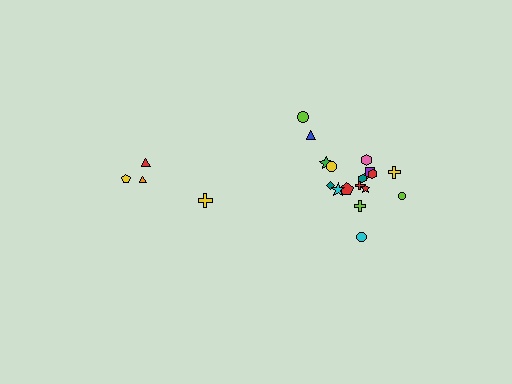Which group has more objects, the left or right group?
The right group.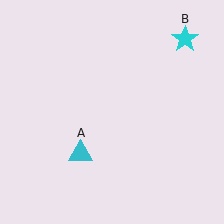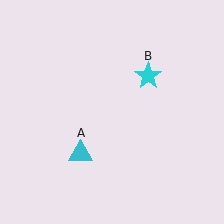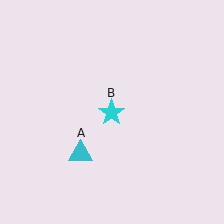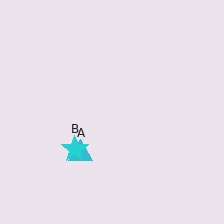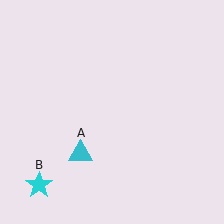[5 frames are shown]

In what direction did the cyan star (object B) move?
The cyan star (object B) moved down and to the left.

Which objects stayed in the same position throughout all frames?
Cyan triangle (object A) remained stationary.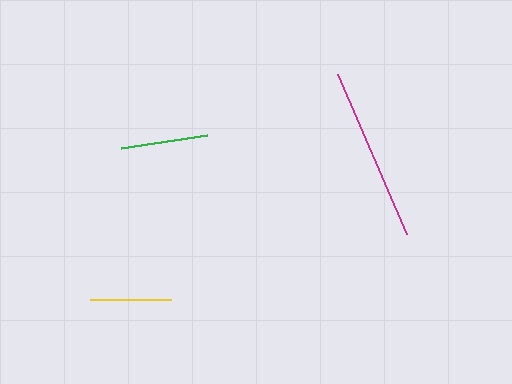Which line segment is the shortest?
The yellow line is the shortest at approximately 81 pixels.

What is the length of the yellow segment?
The yellow segment is approximately 81 pixels long.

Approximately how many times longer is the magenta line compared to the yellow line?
The magenta line is approximately 2.1 times the length of the yellow line.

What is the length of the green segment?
The green segment is approximately 87 pixels long.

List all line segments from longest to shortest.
From longest to shortest: magenta, green, yellow.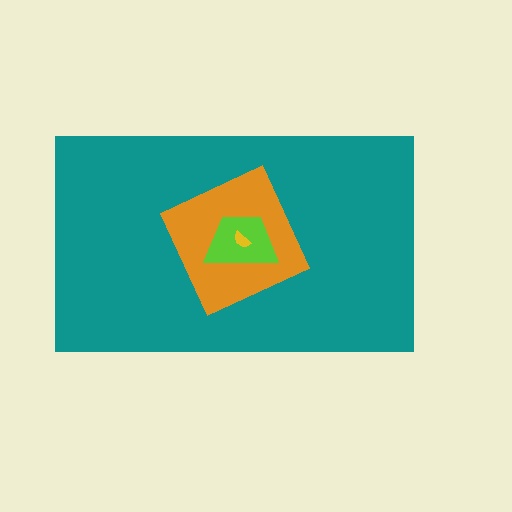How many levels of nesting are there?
4.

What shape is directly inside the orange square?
The lime trapezoid.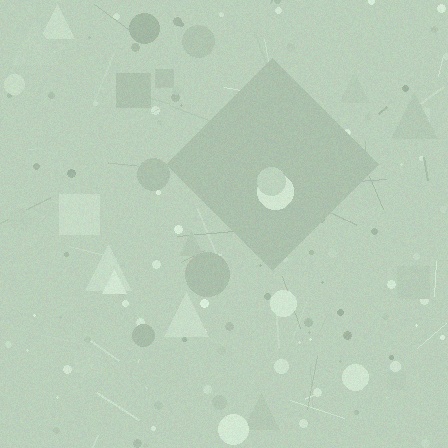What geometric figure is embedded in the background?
A diamond is embedded in the background.